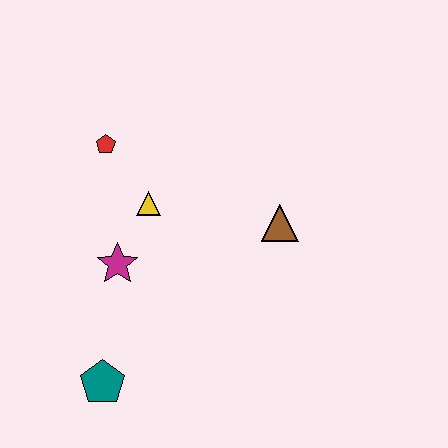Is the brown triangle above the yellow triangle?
No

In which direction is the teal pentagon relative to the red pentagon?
The teal pentagon is below the red pentagon.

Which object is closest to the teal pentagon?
The magenta star is closest to the teal pentagon.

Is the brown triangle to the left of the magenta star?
No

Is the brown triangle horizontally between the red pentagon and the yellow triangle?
No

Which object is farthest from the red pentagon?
The teal pentagon is farthest from the red pentagon.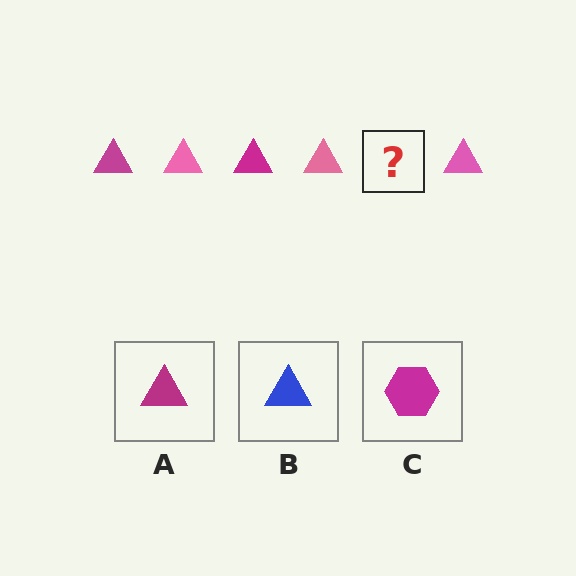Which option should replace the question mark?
Option A.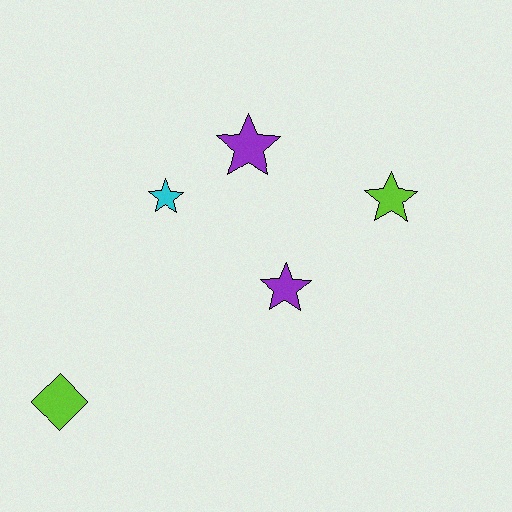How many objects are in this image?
There are 5 objects.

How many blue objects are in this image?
There are no blue objects.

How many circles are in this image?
There are no circles.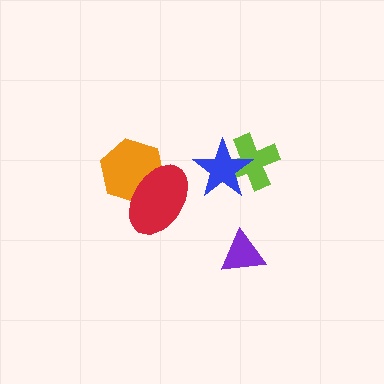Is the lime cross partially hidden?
Yes, it is partially covered by another shape.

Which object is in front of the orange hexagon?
The red ellipse is in front of the orange hexagon.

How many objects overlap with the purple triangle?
0 objects overlap with the purple triangle.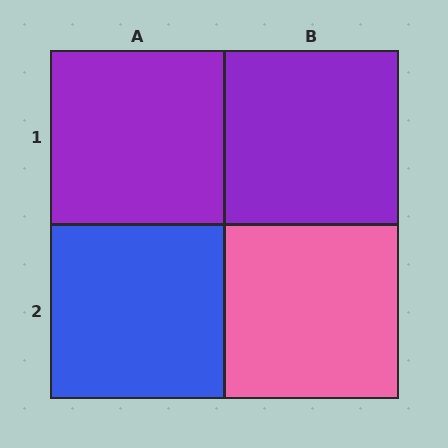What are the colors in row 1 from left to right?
Purple, purple.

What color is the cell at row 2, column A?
Blue.